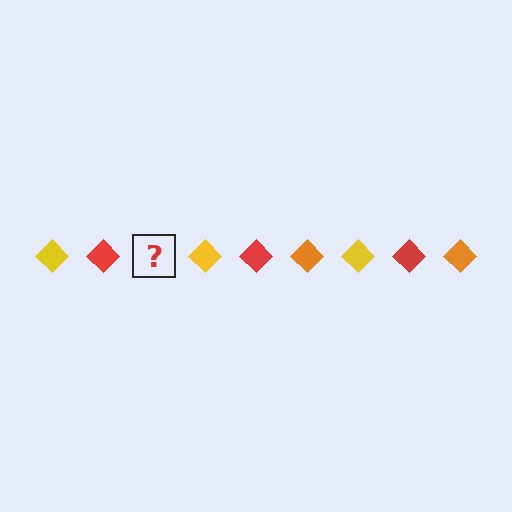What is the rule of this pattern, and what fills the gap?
The rule is that the pattern cycles through yellow, red, orange diamonds. The gap should be filled with an orange diamond.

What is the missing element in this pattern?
The missing element is an orange diamond.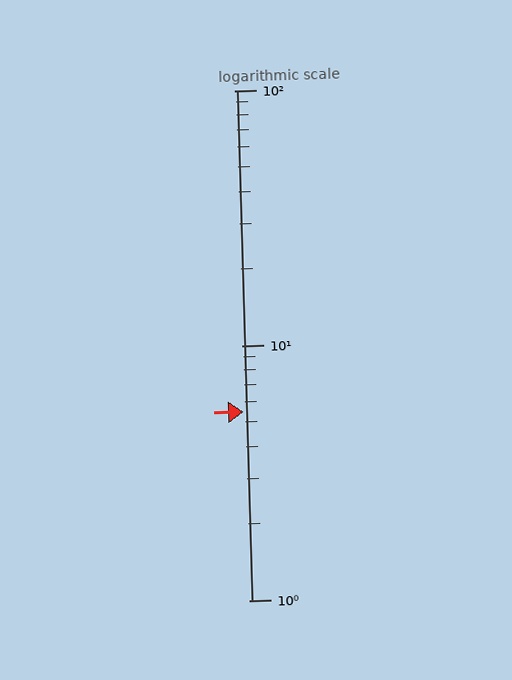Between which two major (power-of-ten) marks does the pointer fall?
The pointer is between 1 and 10.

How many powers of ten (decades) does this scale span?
The scale spans 2 decades, from 1 to 100.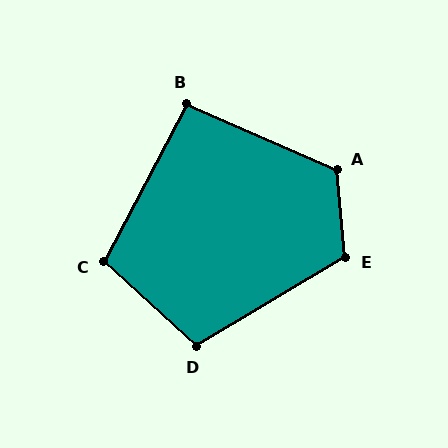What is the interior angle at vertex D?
Approximately 106 degrees (obtuse).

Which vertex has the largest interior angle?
A, at approximately 119 degrees.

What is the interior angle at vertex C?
Approximately 105 degrees (obtuse).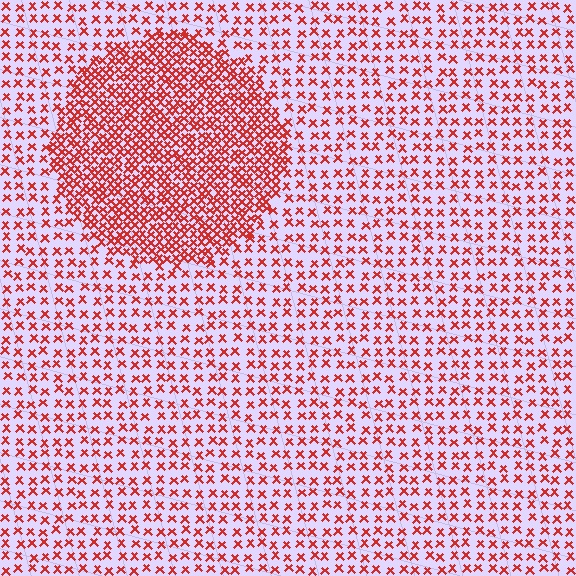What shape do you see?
I see a circle.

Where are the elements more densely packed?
The elements are more densely packed inside the circle boundary.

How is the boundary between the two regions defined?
The boundary is defined by a change in element density (approximately 2.4x ratio). All elements are the same color, size, and shape.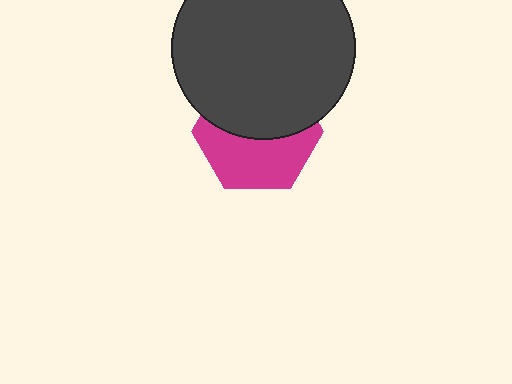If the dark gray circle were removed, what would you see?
You would see the complete magenta hexagon.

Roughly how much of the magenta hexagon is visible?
About half of it is visible (roughly 49%).